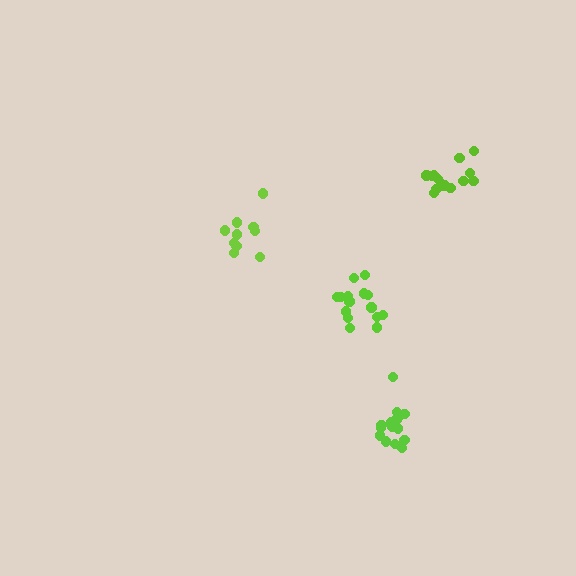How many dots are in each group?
Group 1: 10 dots, Group 2: 15 dots, Group 3: 15 dots, Group 4: 15 dots (55 total).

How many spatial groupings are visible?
There are 4 spatial groupings.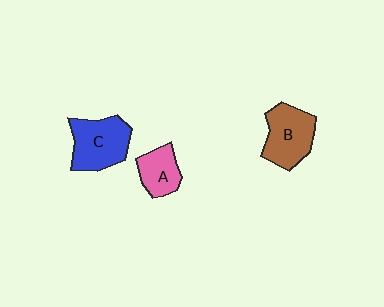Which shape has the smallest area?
Shape A (pink).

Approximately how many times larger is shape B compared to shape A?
Approximately 1.5 times.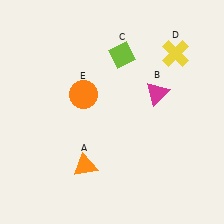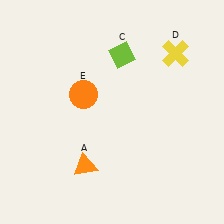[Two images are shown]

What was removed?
The magenta triangle (B) was removed in Image 2.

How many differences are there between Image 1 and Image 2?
There is 1 difference between the two images.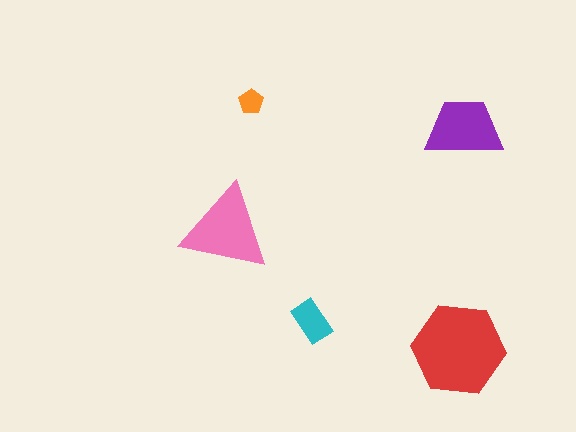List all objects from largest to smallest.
The red hexagon, the pink triangle, the purple trapezoid, the cyan rectangle, the orange pentagon.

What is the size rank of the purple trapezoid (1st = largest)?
3rd.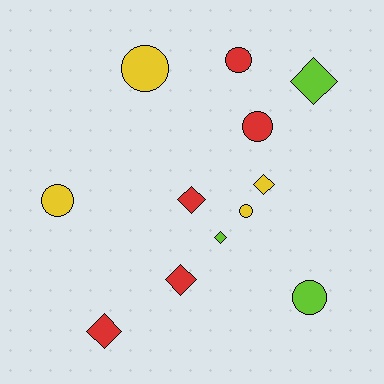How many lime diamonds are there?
There are 2 lime diamonds.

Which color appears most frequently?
Red, with 5 objects.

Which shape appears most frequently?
Circle, with 6 objects.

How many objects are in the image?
There are 12 objects.